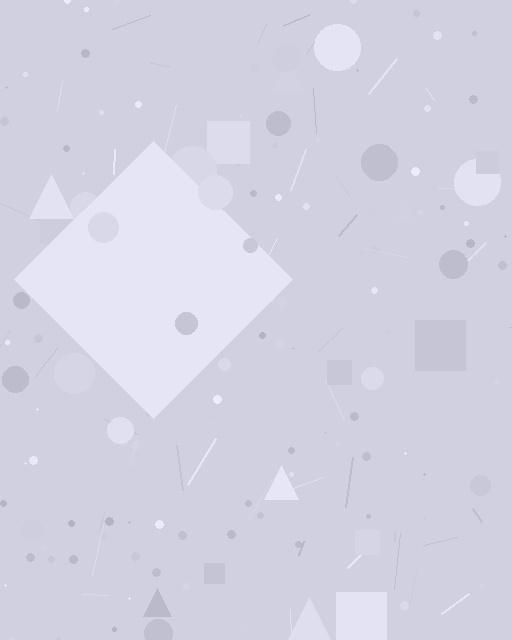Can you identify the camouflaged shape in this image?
The camouflaged shape is a diamond.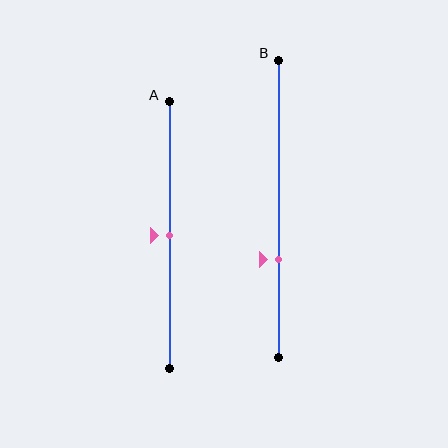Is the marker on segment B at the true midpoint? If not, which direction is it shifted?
No, the marker on segment B is shifted downward by about 17% of the segment length.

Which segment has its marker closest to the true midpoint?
Segment A has its marker closest to the true midpoint.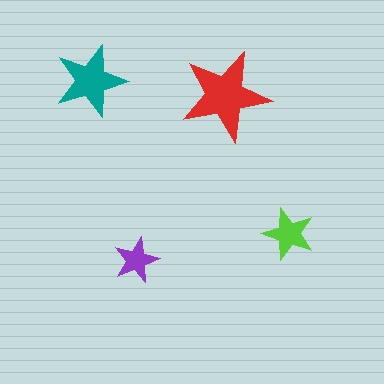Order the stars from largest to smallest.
the red one, the teal one, the lime one, the purple one.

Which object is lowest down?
The purple star is bottommost.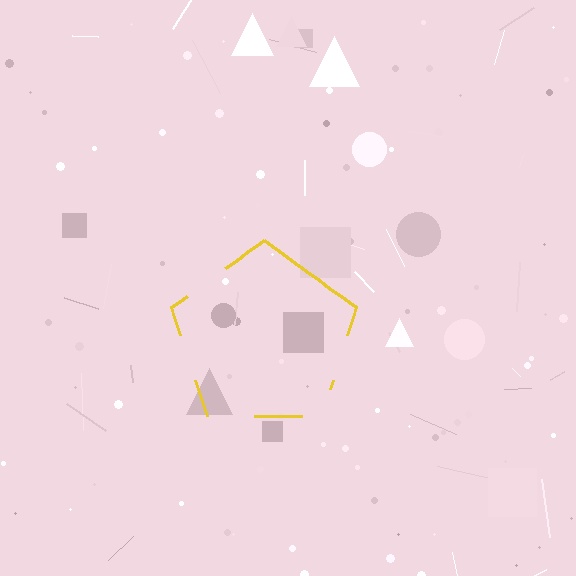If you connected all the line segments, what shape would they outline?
They would outline a pentagon.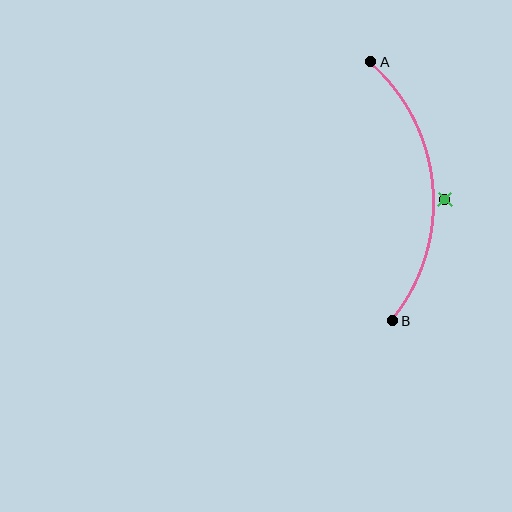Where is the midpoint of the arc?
The arc midpoint is the point on the curve farthest from the straight line joining A and B. It sits to the right of that line.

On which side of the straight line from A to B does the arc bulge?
The arc bulges to the right of the straight line connecting A and B.